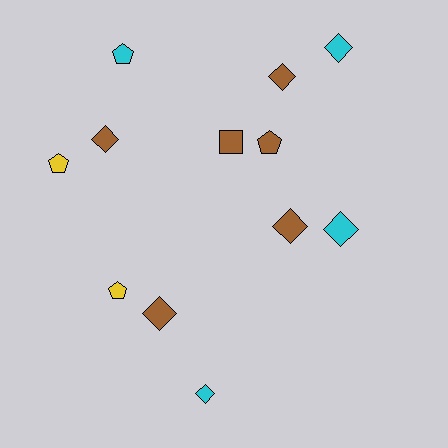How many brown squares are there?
There is 1 brown square.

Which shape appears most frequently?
Diamond, with 7 objects.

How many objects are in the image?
There are 12 objects.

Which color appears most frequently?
Brown, with 6 objects.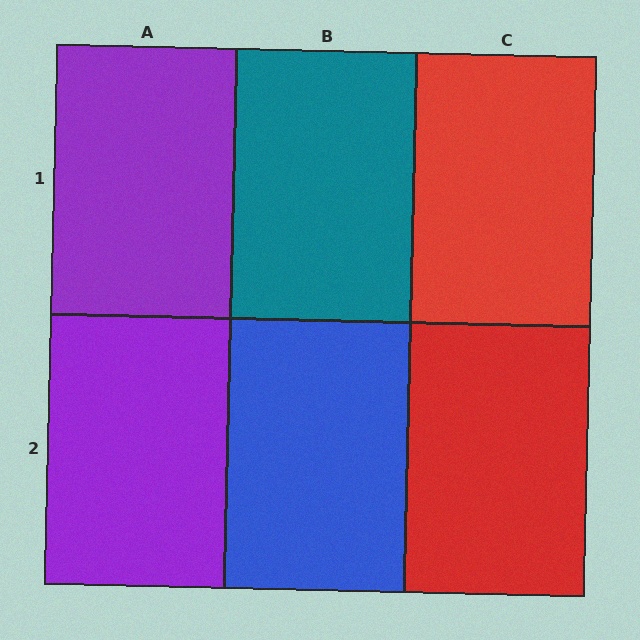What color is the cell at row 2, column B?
Blue.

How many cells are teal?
1 cell is teal.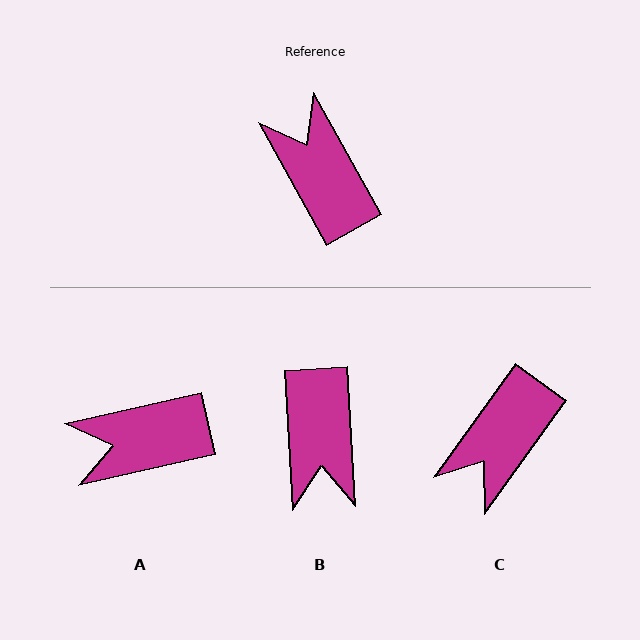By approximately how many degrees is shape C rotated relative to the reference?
Approximately 115 degrees counter-clockwise.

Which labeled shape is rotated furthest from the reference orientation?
B, about 154 degrees away.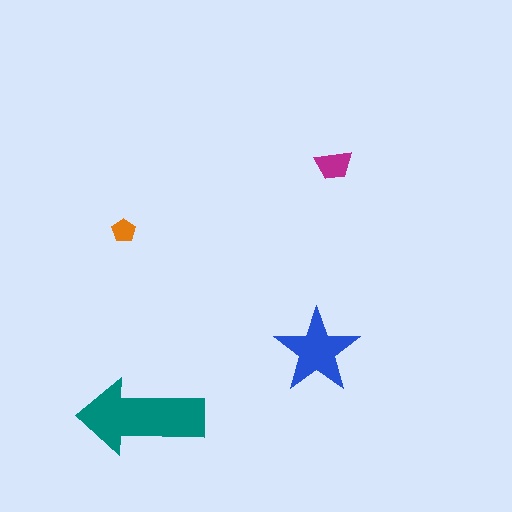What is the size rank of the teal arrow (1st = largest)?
1st.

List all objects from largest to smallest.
The teal arrow, the blue star, the magenta trapezoid, the orange pentagon.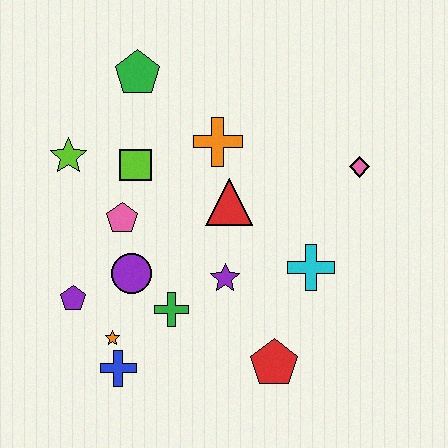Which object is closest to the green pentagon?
The lime square is closest to the green pentagon.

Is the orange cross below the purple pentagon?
No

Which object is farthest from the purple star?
The green pentagon is farthest from the purple star.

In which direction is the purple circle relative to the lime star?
The purple circle is below the lime star.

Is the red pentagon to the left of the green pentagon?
No